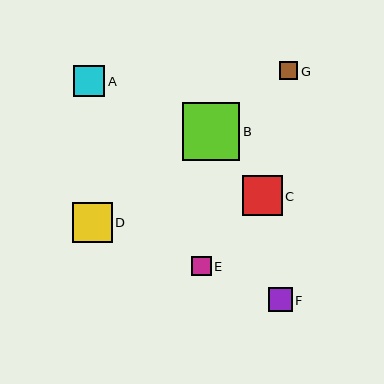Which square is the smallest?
Square G is the smallest with a size of approximately 18 pixels.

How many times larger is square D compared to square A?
Square D is approximately 1.3 times the size of square A.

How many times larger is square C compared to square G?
Square C is approximately 2.2 times the size of square G.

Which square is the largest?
Square B is the largest with a size of approximately 58 pixels.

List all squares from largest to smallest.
From largest to smallest: B, D, C, A, F, E, G.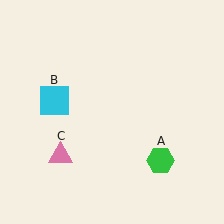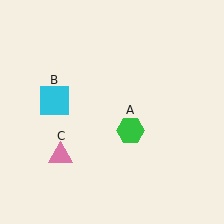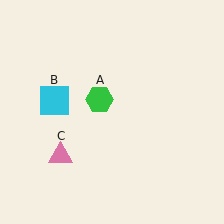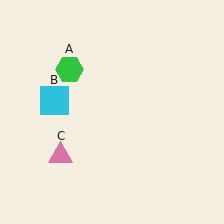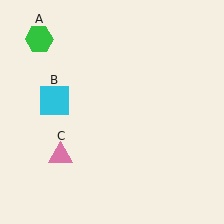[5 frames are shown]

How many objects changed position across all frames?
1 object changed position: green hexagon (object A).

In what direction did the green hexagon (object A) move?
The green hexagon (object A) moved up and to the left.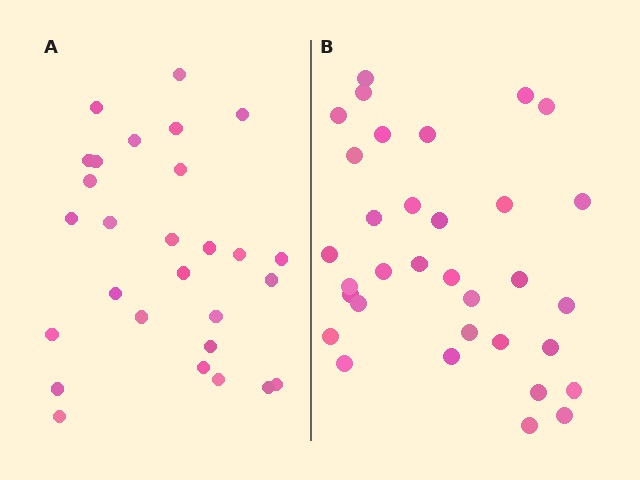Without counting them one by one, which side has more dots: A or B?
Region B (the right region) has more dots.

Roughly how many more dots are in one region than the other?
Region B has about 5 more dots than region A.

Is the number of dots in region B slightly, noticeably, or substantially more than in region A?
Region B has only slightly more — the two regions are fairly close. The ratio is roughly 1.2 to 1.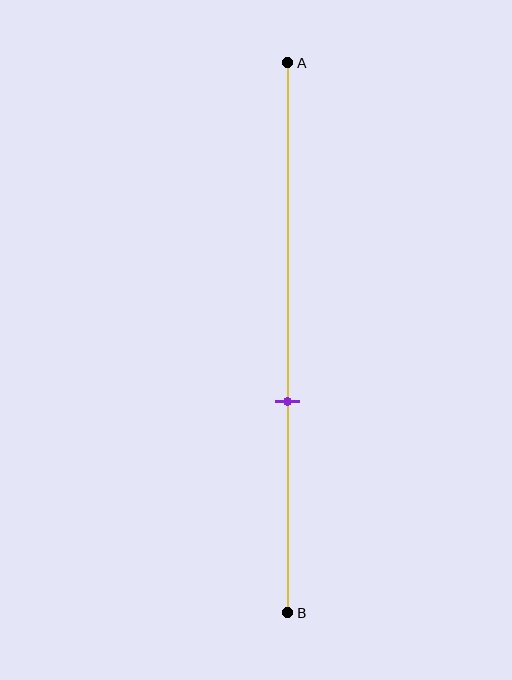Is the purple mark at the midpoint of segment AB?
No, the mark is at about 60% from A, not at the 50% midpoint.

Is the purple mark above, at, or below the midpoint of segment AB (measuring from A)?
The purple mark is below the midpoint of segment AB.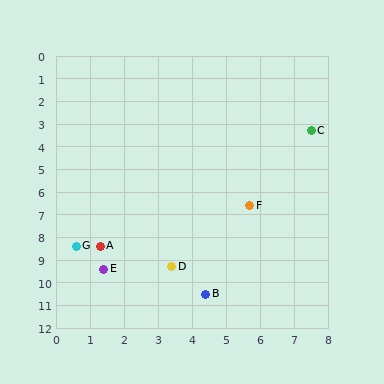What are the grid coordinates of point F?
Point F is at approximately (5.7, 6.6).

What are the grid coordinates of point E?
Point E is at approximately (1.4, 9.4).